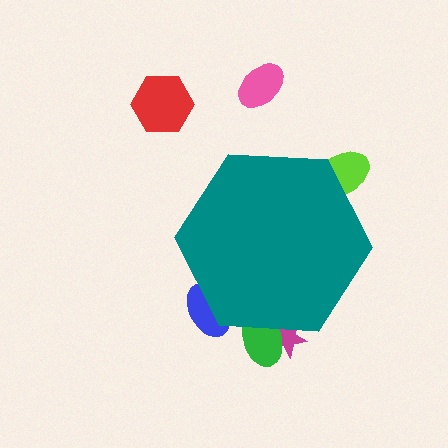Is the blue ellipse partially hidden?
Yes, the blue ellipse is partially hidden behind the teal hexagon.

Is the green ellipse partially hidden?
Yes, the green ellipse is partially hidden behind the teal hexagon.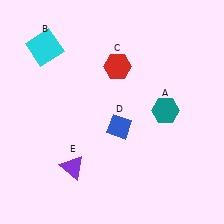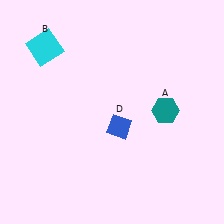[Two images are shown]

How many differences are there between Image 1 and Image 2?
There are 2 differences between the two images.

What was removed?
The purple triangle (E), the red hexagon (C) were removed in Image 2.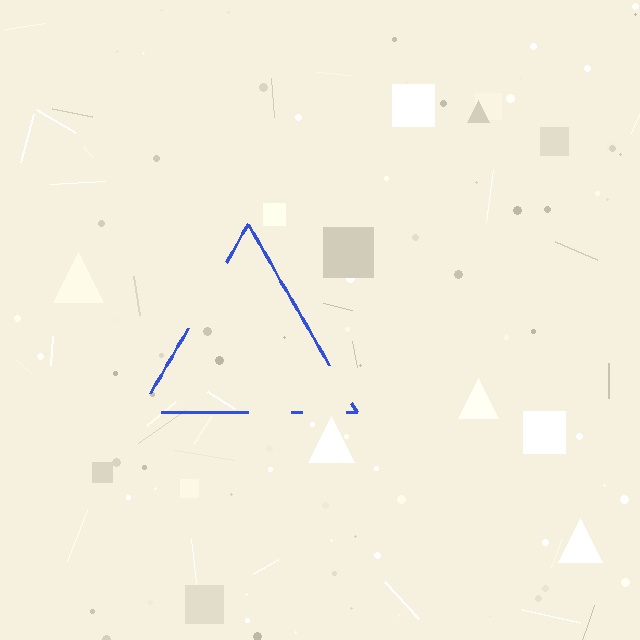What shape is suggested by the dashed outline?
The dashed outline suggests a triangle.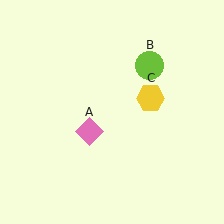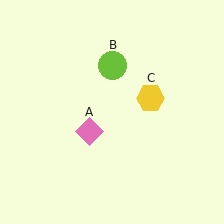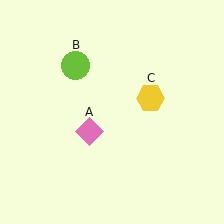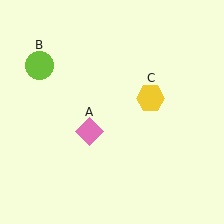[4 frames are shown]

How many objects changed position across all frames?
1 object changed position: lime circle (object B).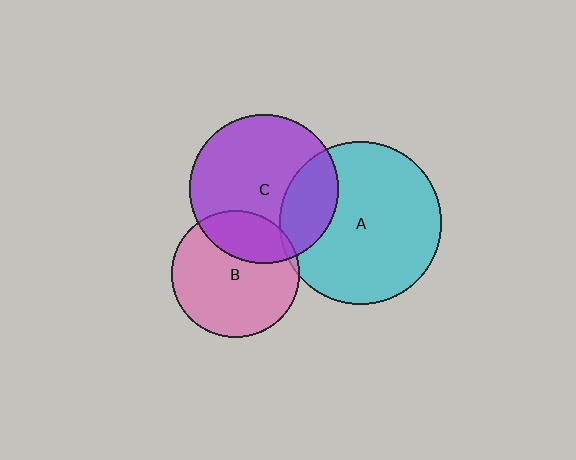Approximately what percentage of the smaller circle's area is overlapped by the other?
Approximately 25%.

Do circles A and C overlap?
Yes.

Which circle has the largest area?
Circle A (cyan).